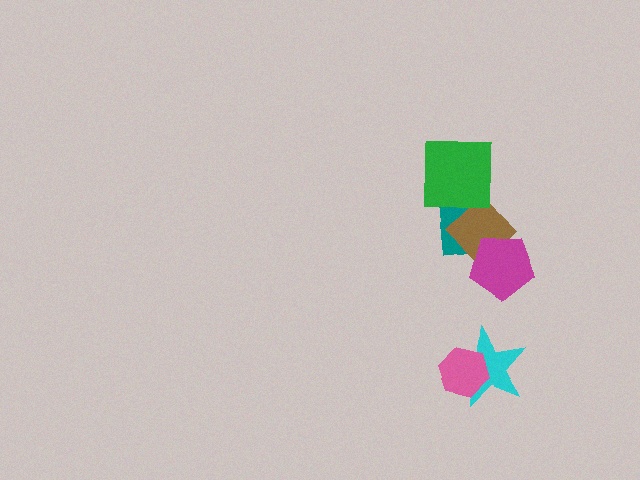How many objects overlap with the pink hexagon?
1 object overlaps with the pink hexagon.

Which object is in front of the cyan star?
The pink hexagon is in front of the cyan star.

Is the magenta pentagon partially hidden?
No, no other shape covers it.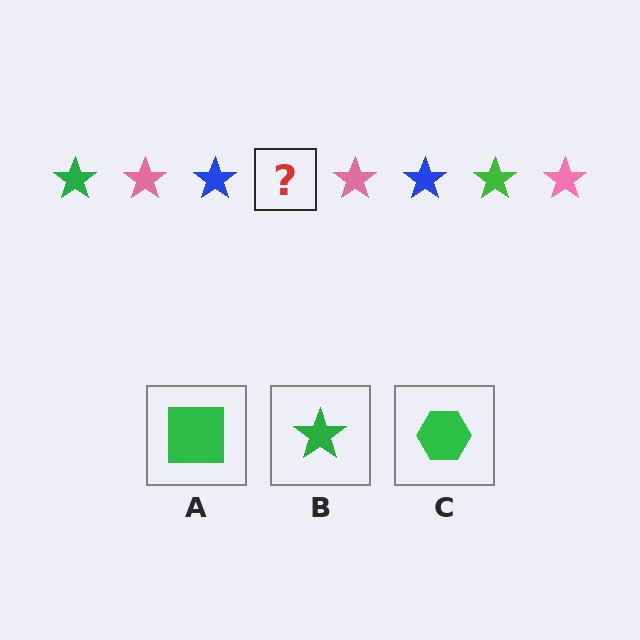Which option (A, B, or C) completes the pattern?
B.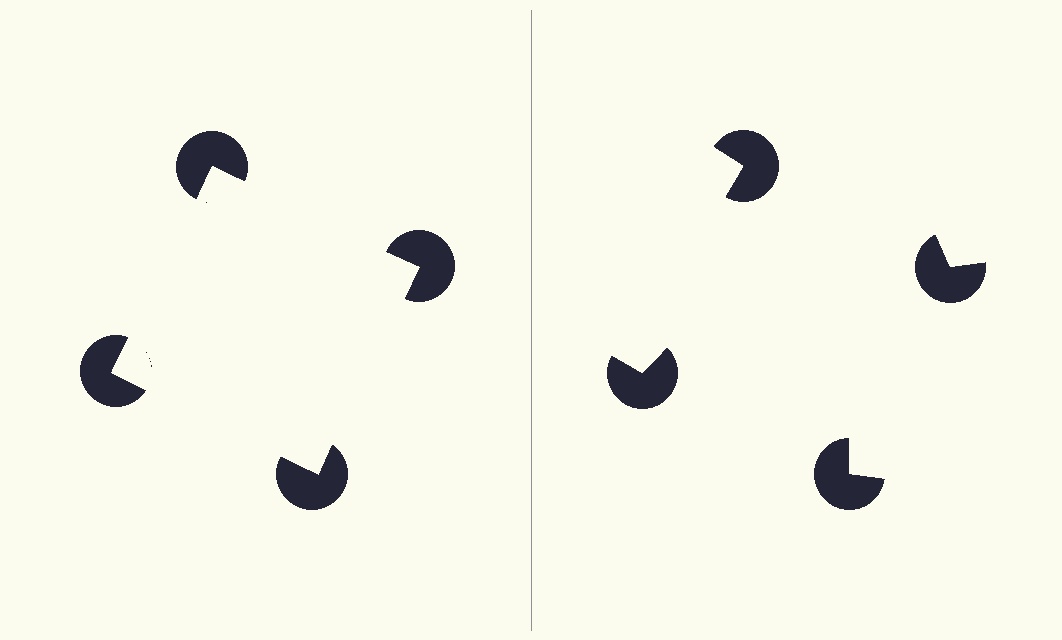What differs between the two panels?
The pac-man discs are positioned identically on both sides; only the wedge orientations differ. On the left they align to a square; on the right they are misaligned.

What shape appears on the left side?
An illusory square.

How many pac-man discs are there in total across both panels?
8 — 4 on each side.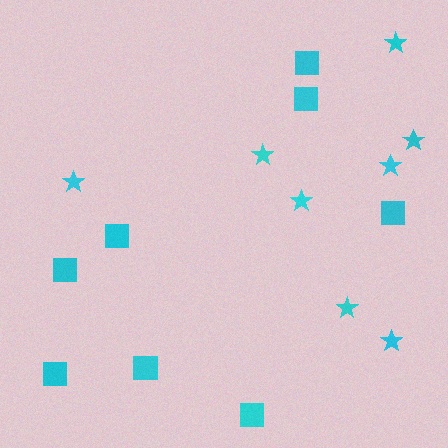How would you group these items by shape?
There are 2 groups: one group of squares (8) and one group of stars (8).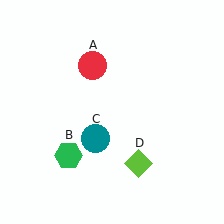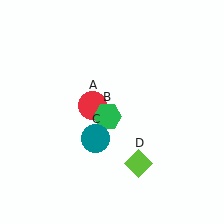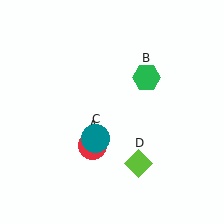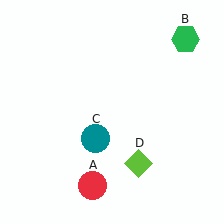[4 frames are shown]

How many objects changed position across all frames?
2 objects changed position: red circle (object A), green hexagon (object B).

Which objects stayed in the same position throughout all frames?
Teal circle (object C) and lime diamond (object D) remained stationary.